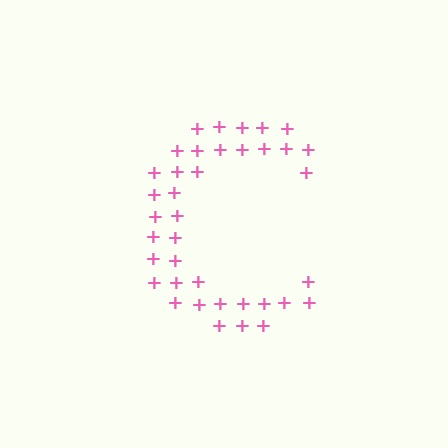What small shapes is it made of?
It is made of small plus signs.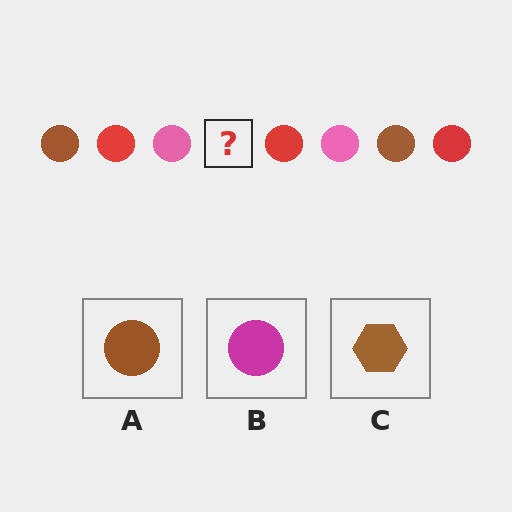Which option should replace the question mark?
Option A.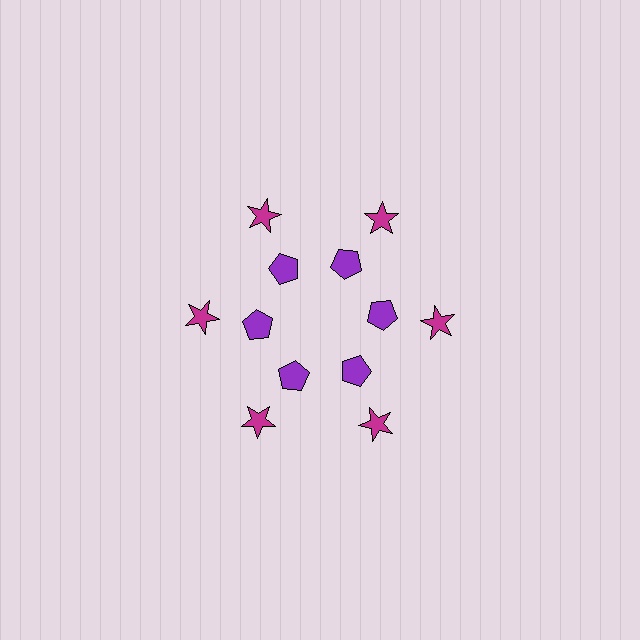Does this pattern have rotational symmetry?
Yes, this pattern has 6-fold rotational symmetry. It looks the same after rotating 60 degrees around the center.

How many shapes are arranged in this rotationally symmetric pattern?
There are 12 shapes, arranged in 6 groups of 2.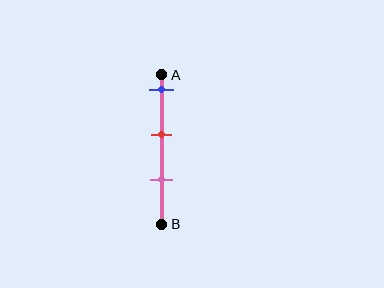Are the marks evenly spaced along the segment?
Yes, the marks are approximately evenly spaced.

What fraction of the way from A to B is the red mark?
The red mark is approximately 40% (0.4) of the way from A to B.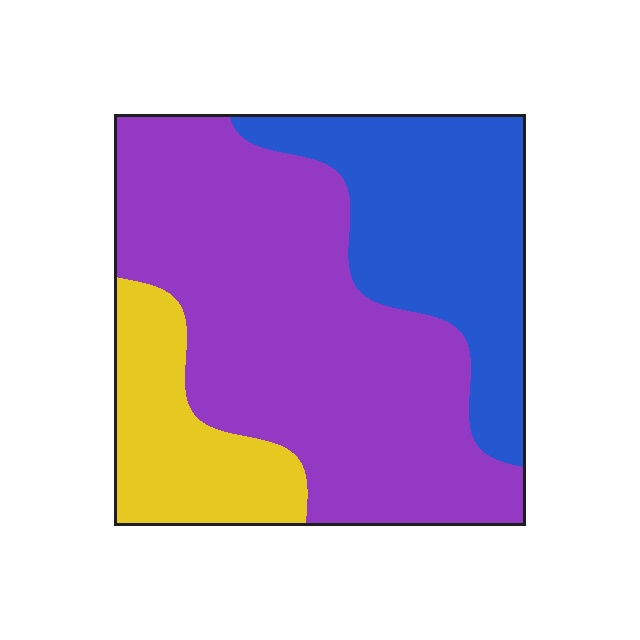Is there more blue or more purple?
Purple.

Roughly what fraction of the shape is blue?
Blue covers 28% of the shape.